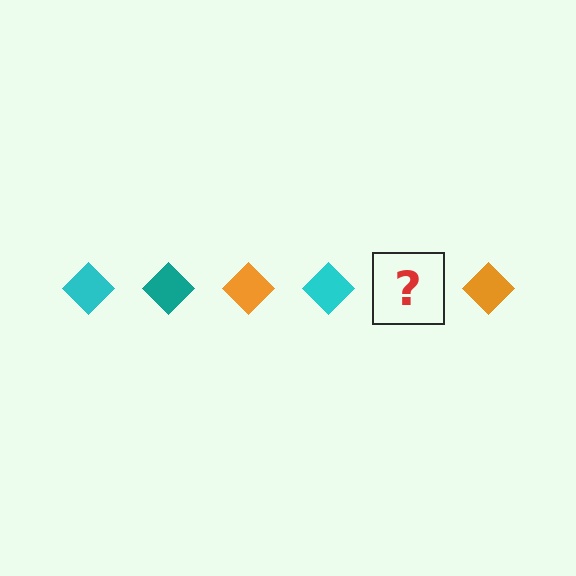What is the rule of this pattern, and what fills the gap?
The rule is that the pattern cycles through cyan, teal, orange diamonds. The gap should be filled with a teal diamond.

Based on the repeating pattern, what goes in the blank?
The blank should be a teal diamond.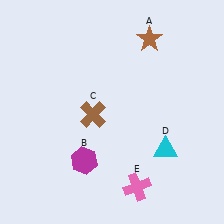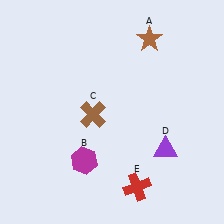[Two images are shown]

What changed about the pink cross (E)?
In Image 1, E is pink. In Image 2, it changed to red.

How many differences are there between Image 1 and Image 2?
There are 2 differences between the two images.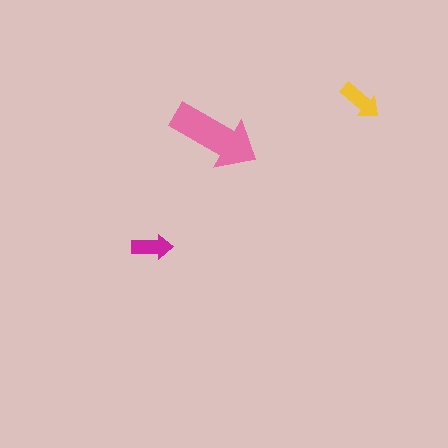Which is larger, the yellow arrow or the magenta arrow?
The yellow one.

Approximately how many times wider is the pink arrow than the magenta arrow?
About 2 times wider.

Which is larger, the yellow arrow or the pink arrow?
The pink one.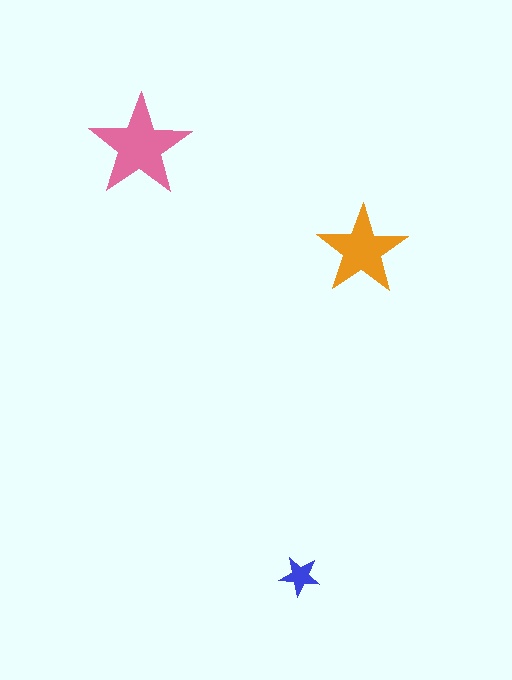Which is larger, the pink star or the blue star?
The pink one.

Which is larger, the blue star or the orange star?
The orange one.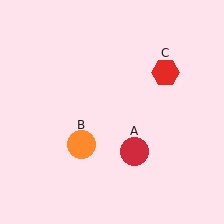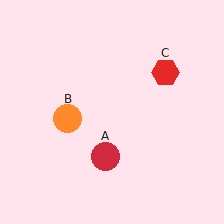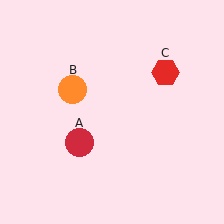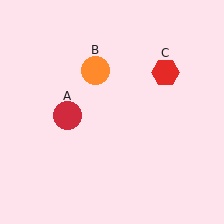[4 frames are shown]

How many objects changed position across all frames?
2 objects changed position: red circle (object A), orange circle (object B).